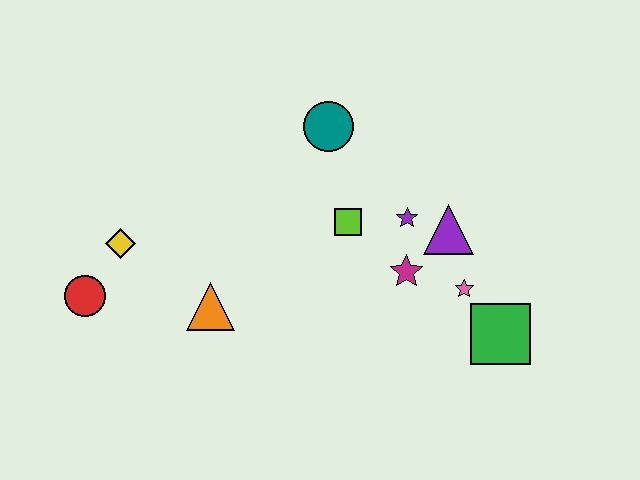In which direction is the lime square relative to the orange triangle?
The lime square is to the right of the orange triangle.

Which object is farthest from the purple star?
The red circle is farthest from the purple star.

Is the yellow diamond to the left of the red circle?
No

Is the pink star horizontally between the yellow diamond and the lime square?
No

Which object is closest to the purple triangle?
The purple star is closest to the purple triangle.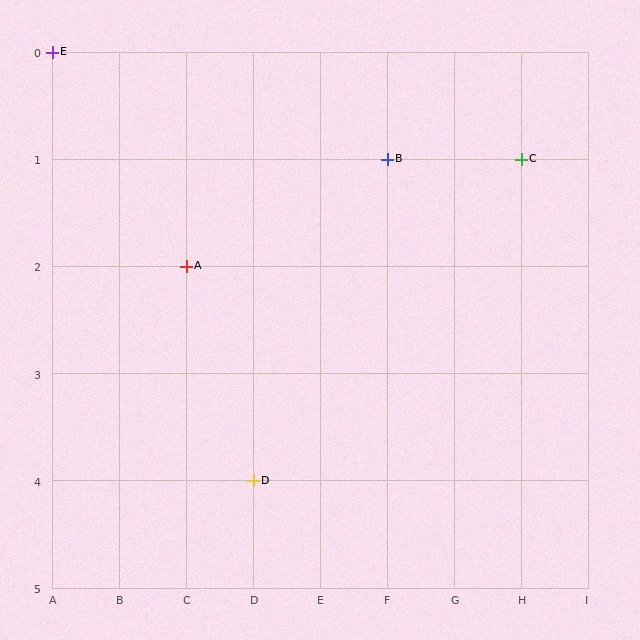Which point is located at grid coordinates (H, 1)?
Point C is at (H, 1).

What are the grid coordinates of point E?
Point E is at grid coordinates (A, 0).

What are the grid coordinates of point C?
Point C is at grid coordinates (H, 1).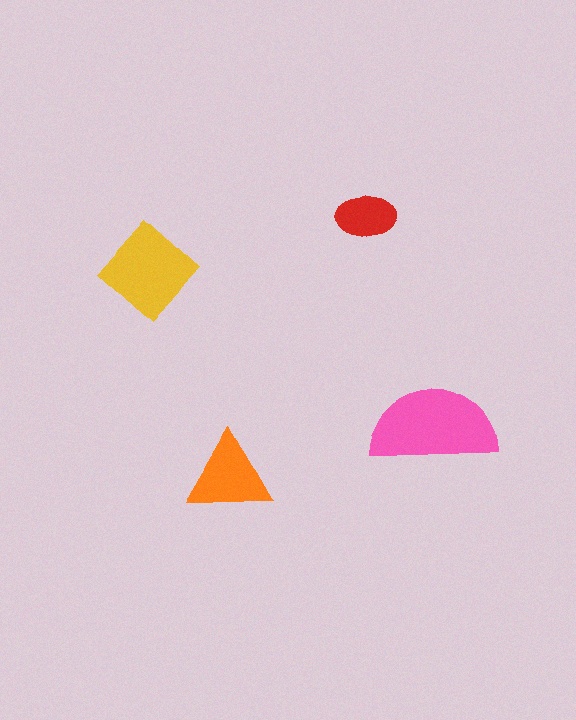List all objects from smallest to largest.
The red ellipse, the orange triangle, the yellow diamond, the pink semicircle.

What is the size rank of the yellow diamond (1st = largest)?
2nd.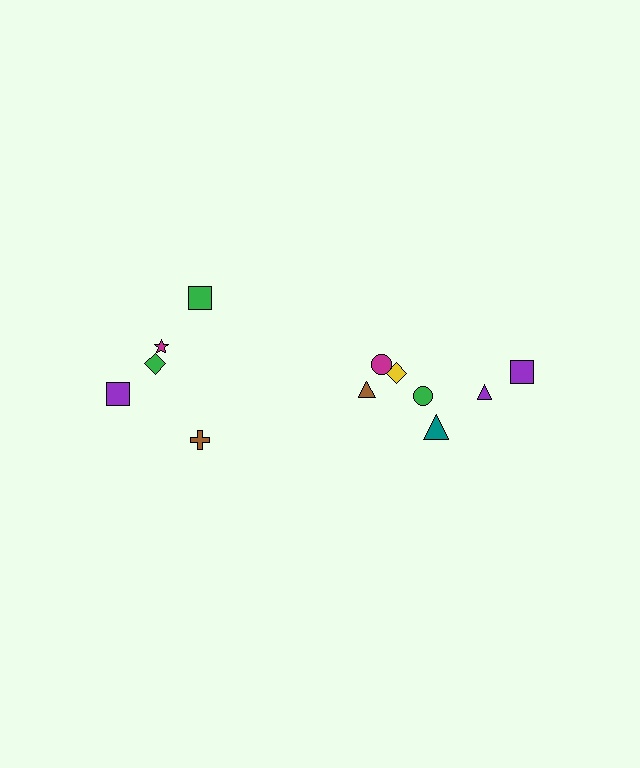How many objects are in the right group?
There are 7 objects.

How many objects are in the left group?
There are 5 objects.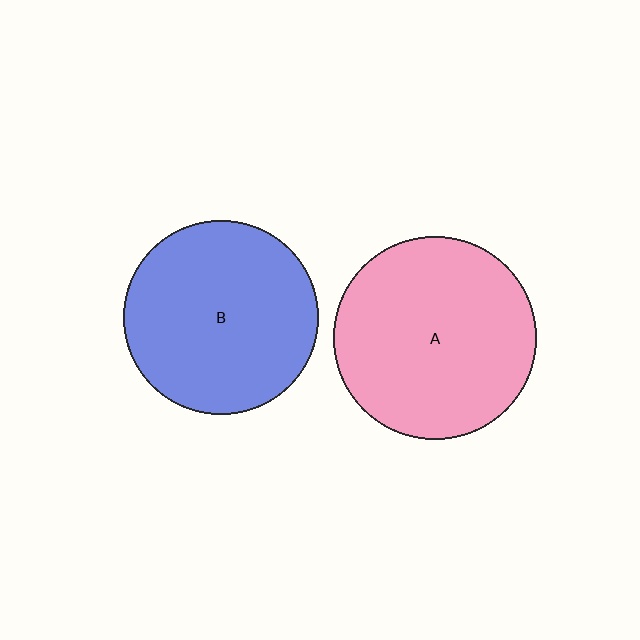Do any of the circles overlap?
No, none of the circles overlap.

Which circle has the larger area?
Circle A (pink).